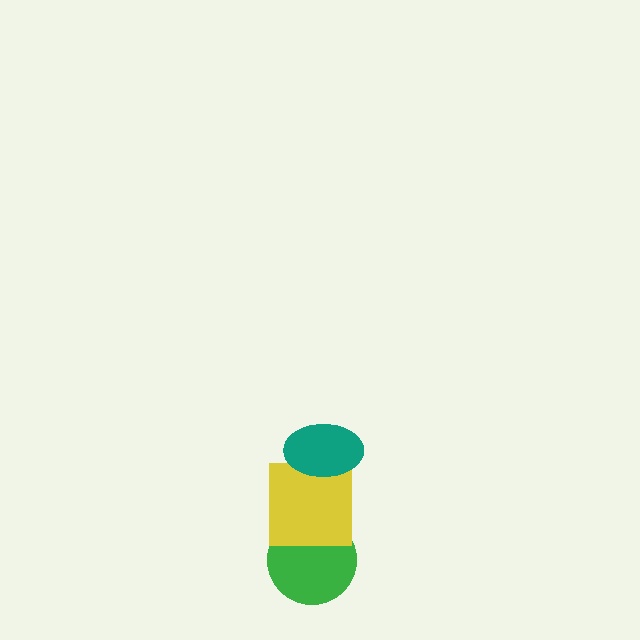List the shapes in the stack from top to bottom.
From top to bottom: the teal ellipse, the yellow square, the green circle.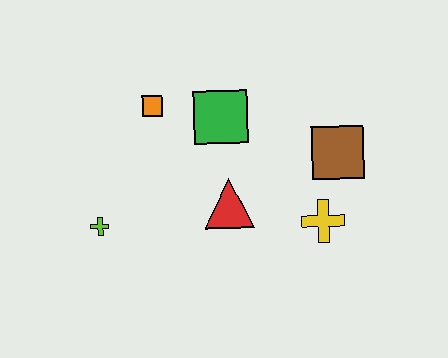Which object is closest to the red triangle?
The green square is closest to the red triangle.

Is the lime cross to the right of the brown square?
No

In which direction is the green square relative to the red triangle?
The green square is above the red triangle.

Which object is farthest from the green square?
The lime cross is farthest from the green square.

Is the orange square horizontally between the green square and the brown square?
No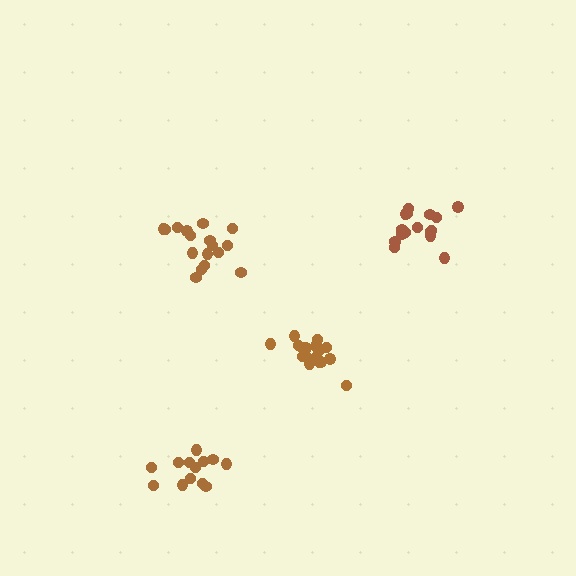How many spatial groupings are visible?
There are 4 spatial groupings.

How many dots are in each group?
Group 1: 16 dots, Group 2: 18 dots, Group 3: 13 dots, Group 4: 17 dots (64 total).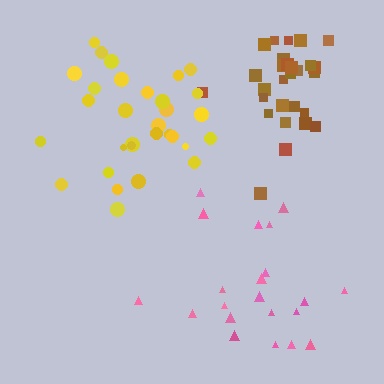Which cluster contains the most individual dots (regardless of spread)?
Yellow (32).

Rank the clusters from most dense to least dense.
brown, yellow, pink.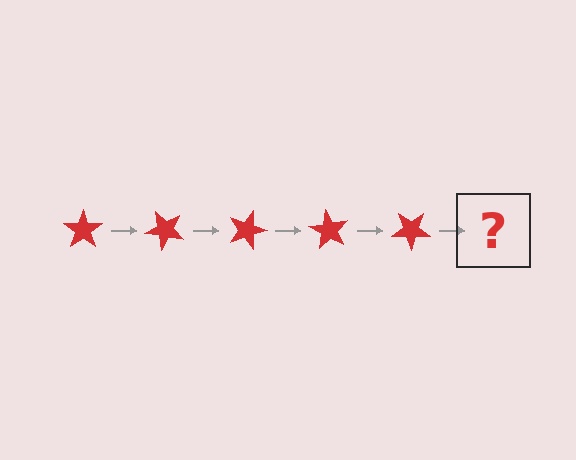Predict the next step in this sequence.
The next step is a red star rotated 225 degrees.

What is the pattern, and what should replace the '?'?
The pattern is that the star rotates 45 degrees each step. The '?' should be a red star rotated 225 degrees.